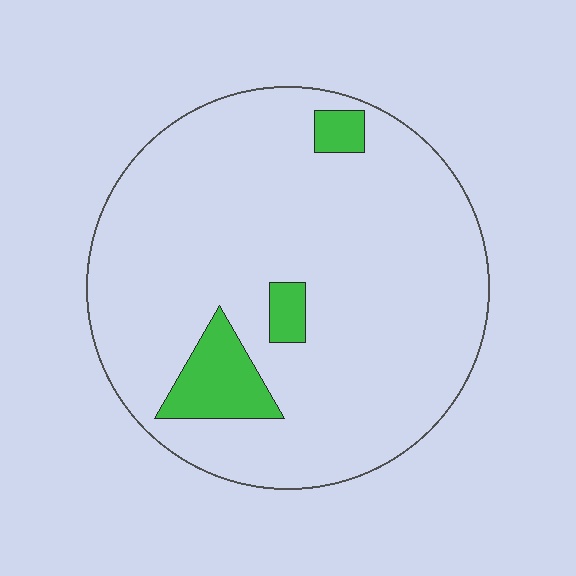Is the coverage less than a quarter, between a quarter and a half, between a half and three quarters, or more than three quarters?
Less than a quarter.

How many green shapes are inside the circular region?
3.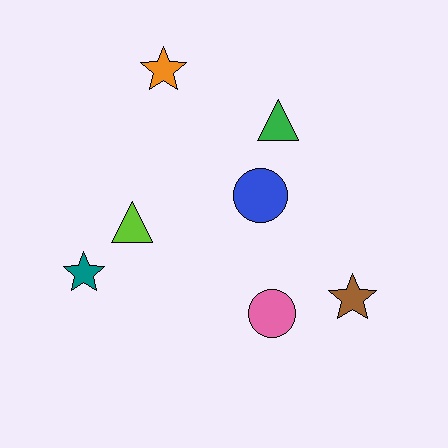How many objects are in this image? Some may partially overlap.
There are 7 objects.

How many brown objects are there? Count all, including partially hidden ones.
There is 1 brown object.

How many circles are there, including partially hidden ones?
There are 2 circles.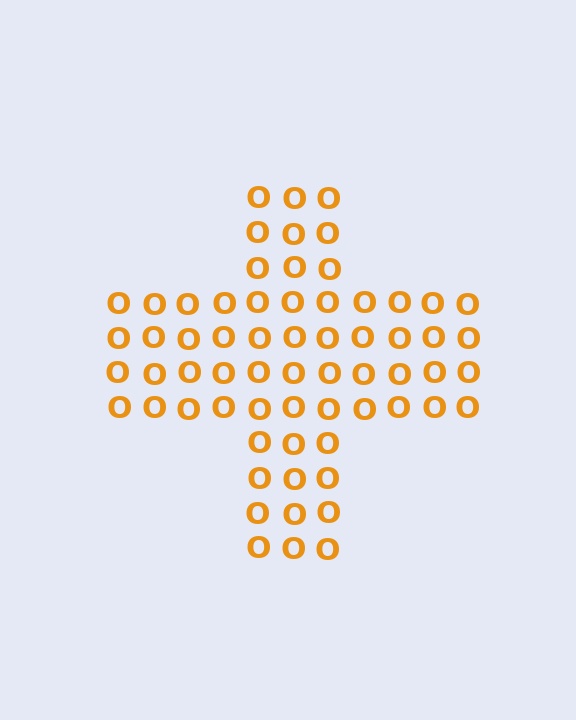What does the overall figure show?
The overall figure shows a cross.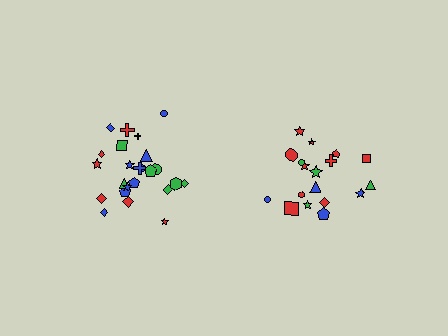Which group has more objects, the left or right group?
The left group.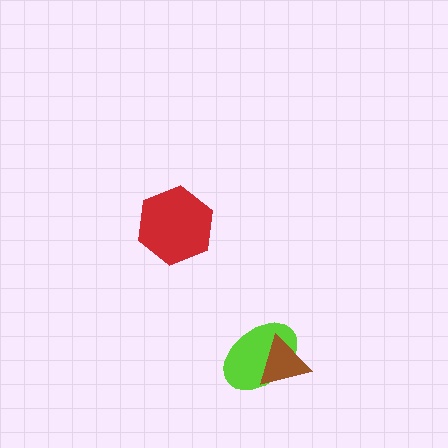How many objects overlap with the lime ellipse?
1 object overlaps with the lime ellipse.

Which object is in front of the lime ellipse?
The brown triangle is in front of the lime ellipse.